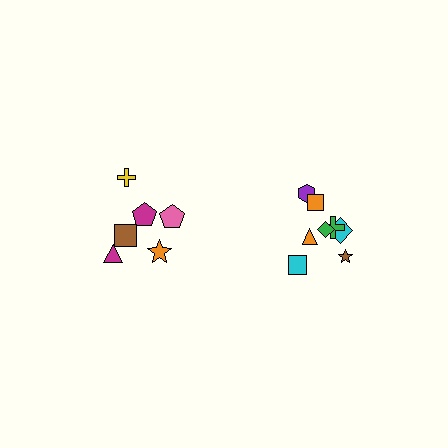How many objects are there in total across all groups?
There are 14 objects.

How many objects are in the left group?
There are 6 objects.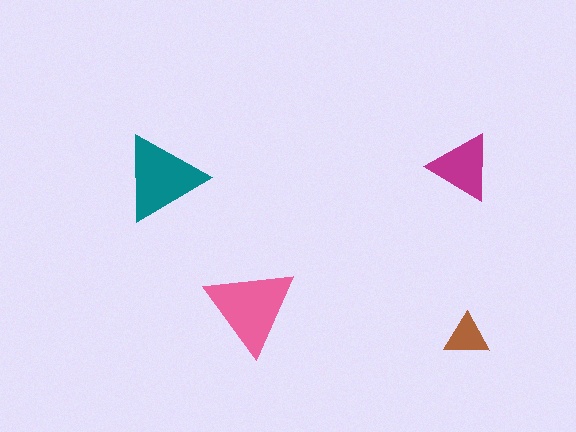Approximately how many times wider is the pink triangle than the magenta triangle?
About 1.5 times wider.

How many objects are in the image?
There are 4 objects in the image.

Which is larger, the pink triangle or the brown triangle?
The pink one.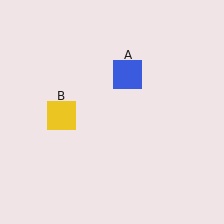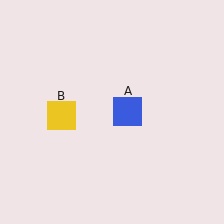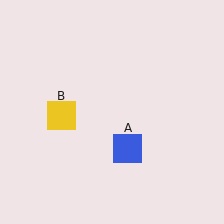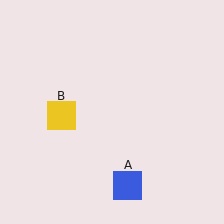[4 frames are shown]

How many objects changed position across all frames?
1 object changed position: blue square (object A).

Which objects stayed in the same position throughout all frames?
Yellow square (object B) remained stationary.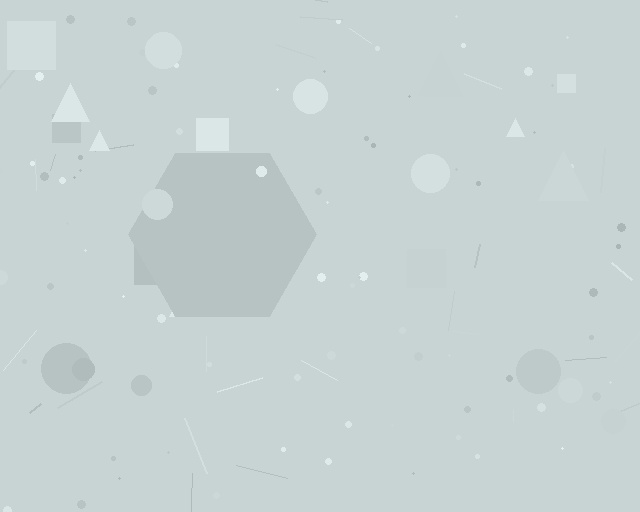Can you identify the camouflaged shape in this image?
The camouflaged shape is a hexagon.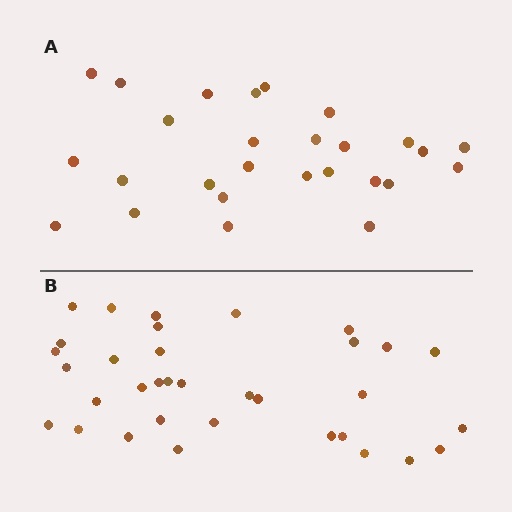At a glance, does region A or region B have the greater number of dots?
Region B (the bottom region) has more dots.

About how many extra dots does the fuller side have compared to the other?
Region B has roughly 8 or so more dots than region A.